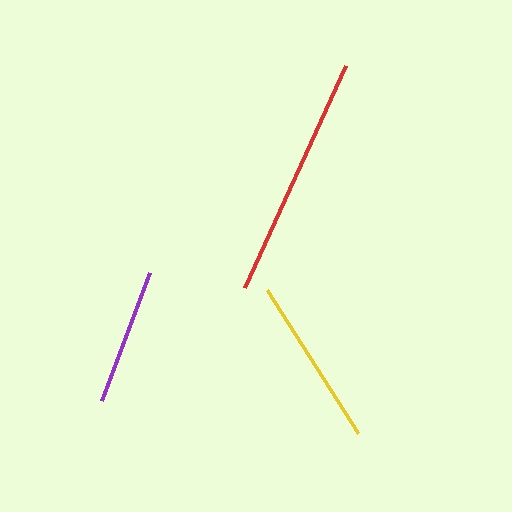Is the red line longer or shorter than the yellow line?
The red line is longer than the yellow line.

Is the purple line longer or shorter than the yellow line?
The yellow line is longer than the purple line.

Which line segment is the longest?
The red line is the longest at approximately 244 pixels.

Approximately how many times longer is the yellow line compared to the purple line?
The yellow line is approximately 1.2 times the length of the purple line.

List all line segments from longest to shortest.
From longest to shortest: red, yellow, purple.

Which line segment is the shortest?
The purple line is the shortest at approximately 137 pixels.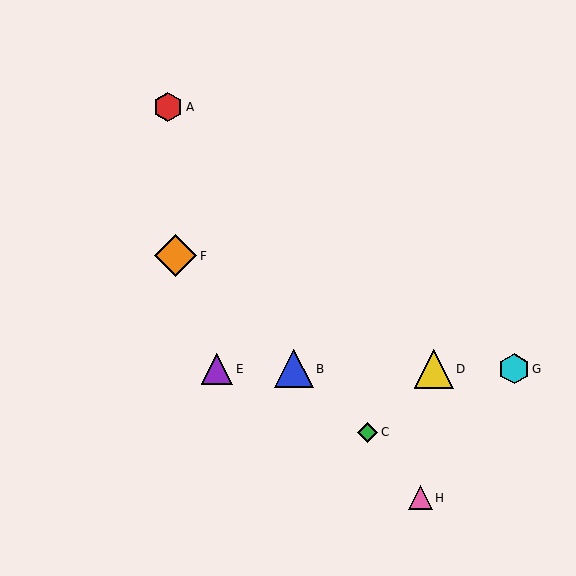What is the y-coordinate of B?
Object B is at y≈369.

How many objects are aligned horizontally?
4 objects (B, D, E, G) are aligned horizontally.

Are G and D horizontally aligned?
Yes, both are at y≈369.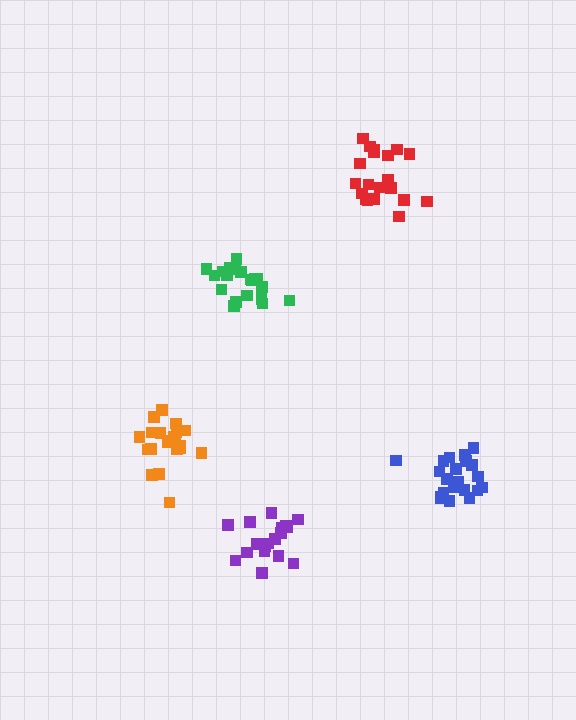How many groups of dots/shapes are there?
There are 5 groups.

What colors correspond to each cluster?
The clusters are colored: red, orange, blue, green, purple.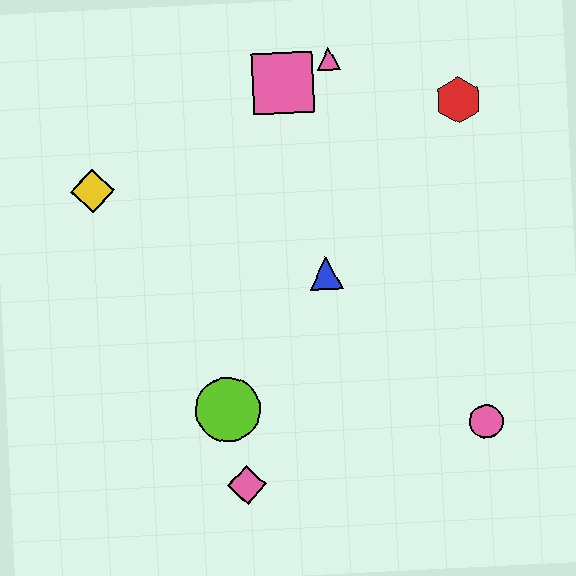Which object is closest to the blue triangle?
The lime circle is closest to the blue triangle.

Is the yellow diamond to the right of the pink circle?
No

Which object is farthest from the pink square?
The pink diamond is farthest from the pink square.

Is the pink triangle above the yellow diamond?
Yes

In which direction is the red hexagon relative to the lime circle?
The red hexagon is above the lime circle.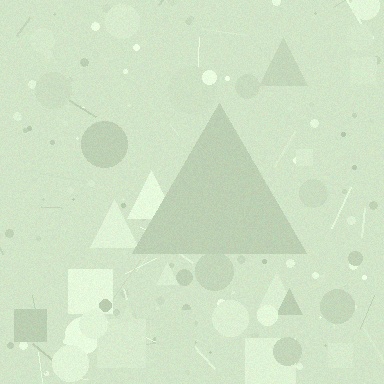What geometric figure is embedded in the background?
A triangle is embedded in the background.